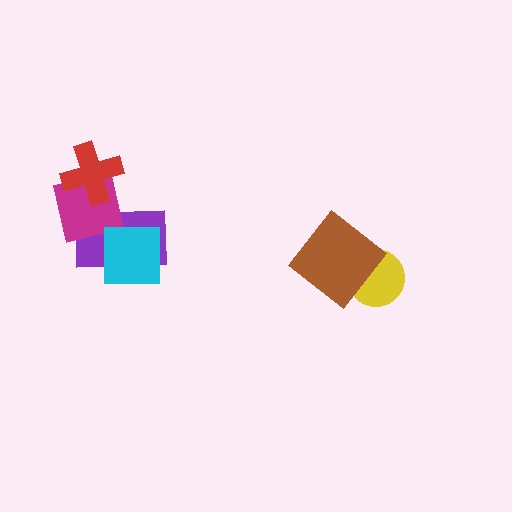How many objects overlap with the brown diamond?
1 object overlaps with the brown diamond.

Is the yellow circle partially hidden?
Yes, it is partially covered by another shape.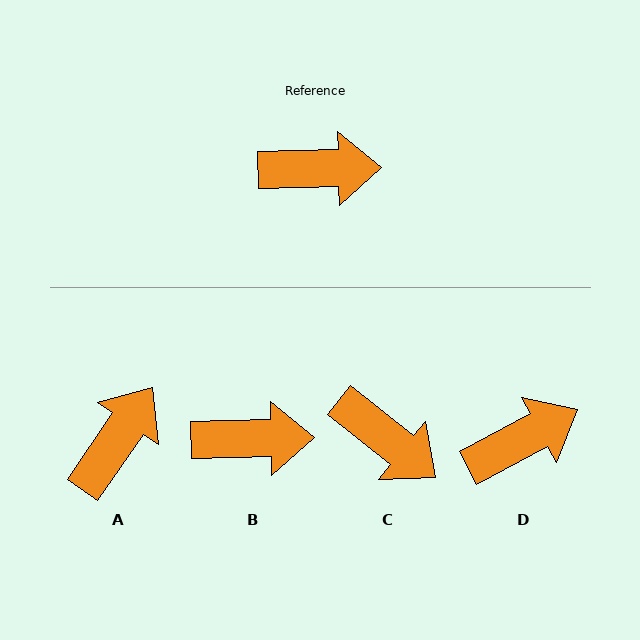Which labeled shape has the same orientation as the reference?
B.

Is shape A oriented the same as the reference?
No, it is off by about 54 degrees.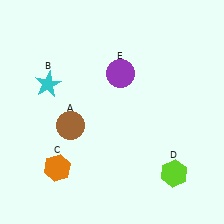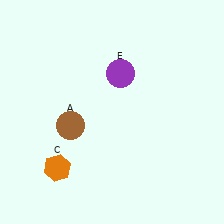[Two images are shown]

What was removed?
The cyan star (B), the lime hexagon (D) were removed in Image 2.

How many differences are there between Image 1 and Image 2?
There are 2 differences between the two images.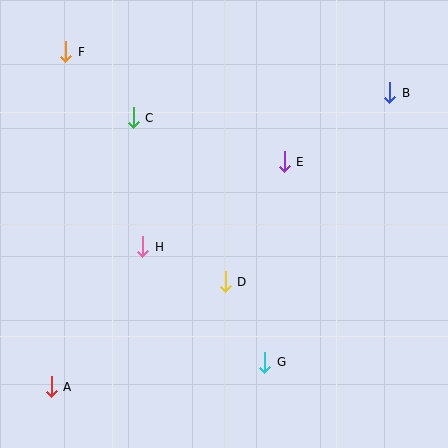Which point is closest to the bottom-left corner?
Point A is closest to the bottom-left corner.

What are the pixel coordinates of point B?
Point B is at (390, 93).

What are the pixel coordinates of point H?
Point H is at (143, 247).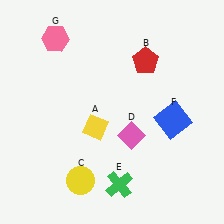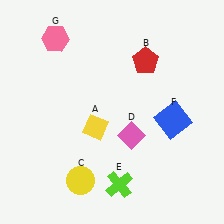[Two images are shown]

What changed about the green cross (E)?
In Image 1, E is green. In Image 2, it changed to lime.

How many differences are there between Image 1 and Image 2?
There is 1 difference between the two images.